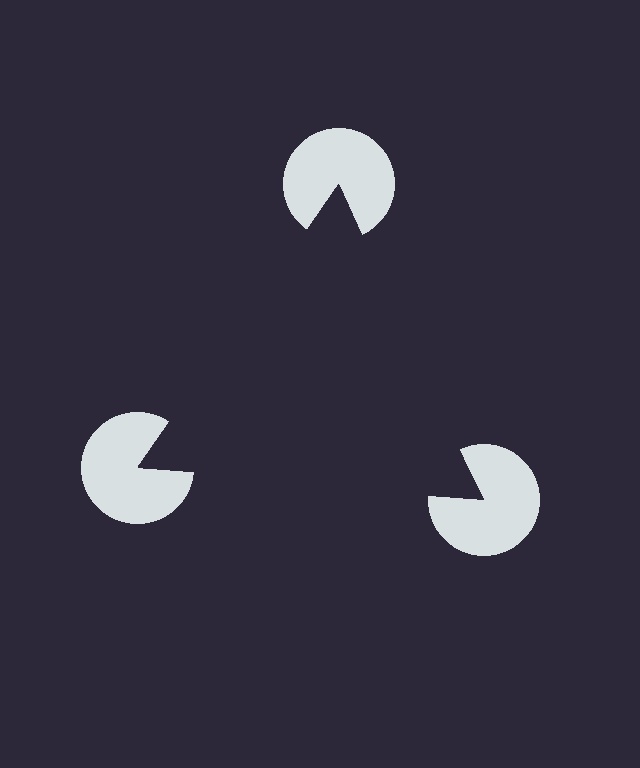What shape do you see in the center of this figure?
An illusory triangle — its edges are inferred from the aligned wedge cuts in the pac-man discs, not physically drawn.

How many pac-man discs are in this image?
There are 3 — one at each vertex of the illusory triangle.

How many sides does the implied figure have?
3 sides.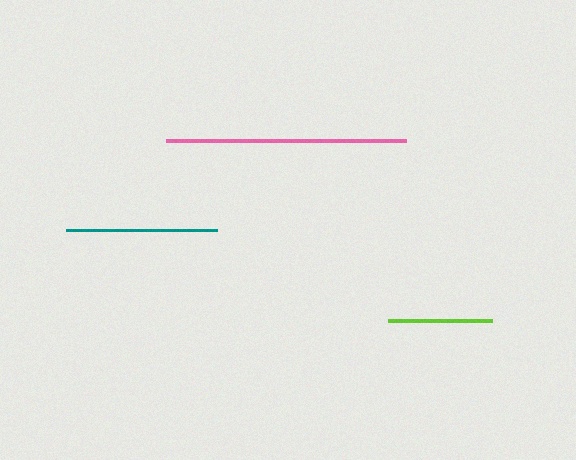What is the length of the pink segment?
The pink segment is approximately 240 pixels long.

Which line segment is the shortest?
The lime line is the shortest at approximately 104 pixels.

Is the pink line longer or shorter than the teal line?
The pink line is longer than the teal line.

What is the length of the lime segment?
The lime segment is approximately 104 pixels long.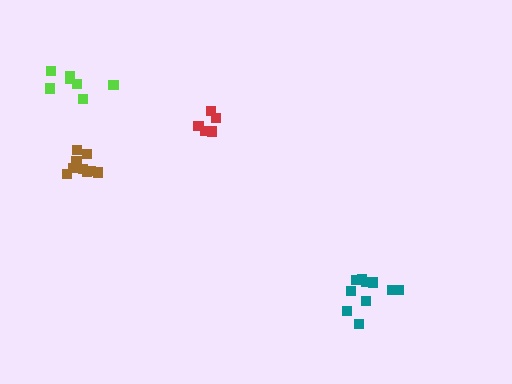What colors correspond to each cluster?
The clusters are colored: red, brown, teal, lime.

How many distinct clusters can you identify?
There are 4 distinct clusters.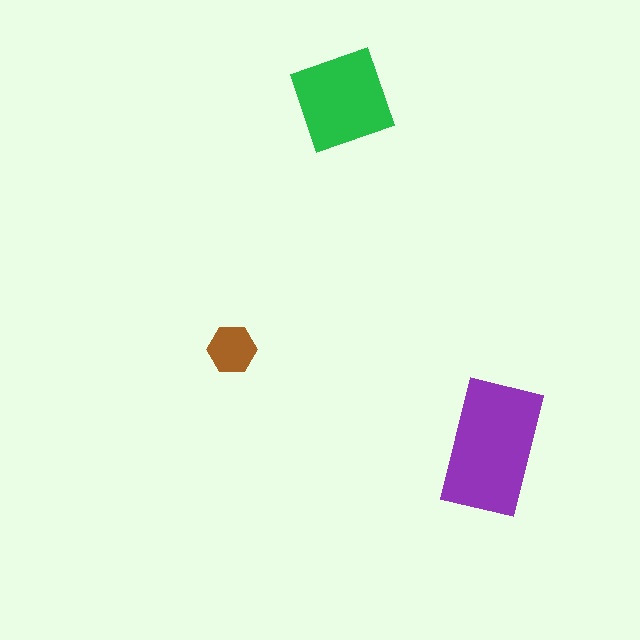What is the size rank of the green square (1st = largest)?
2nd.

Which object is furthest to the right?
The purple rectangle is rightmost.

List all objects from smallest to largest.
The brown hexagon, the green square, the purple rectangle.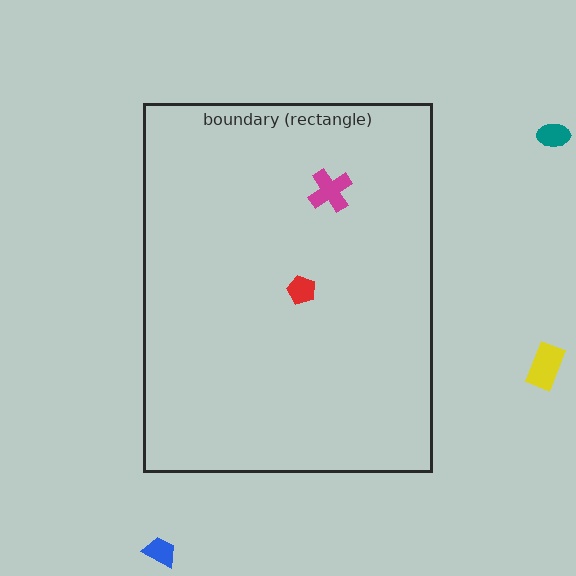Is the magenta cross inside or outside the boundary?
Inside.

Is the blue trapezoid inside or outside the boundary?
Outside.